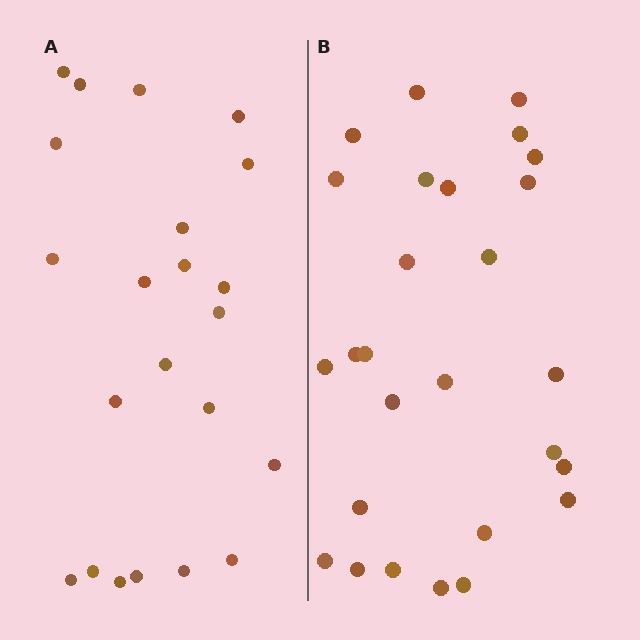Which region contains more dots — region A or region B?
Region B (the right region) has more dots.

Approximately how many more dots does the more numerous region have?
Region B has about 5 more dots than region A.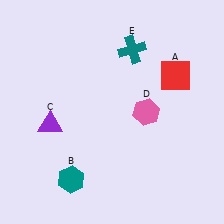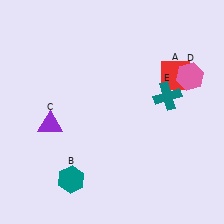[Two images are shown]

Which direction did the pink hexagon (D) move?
The pink hexagon (D) moved right.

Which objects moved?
The objects that moved are: the pink hexagon (D), the teal cross (E).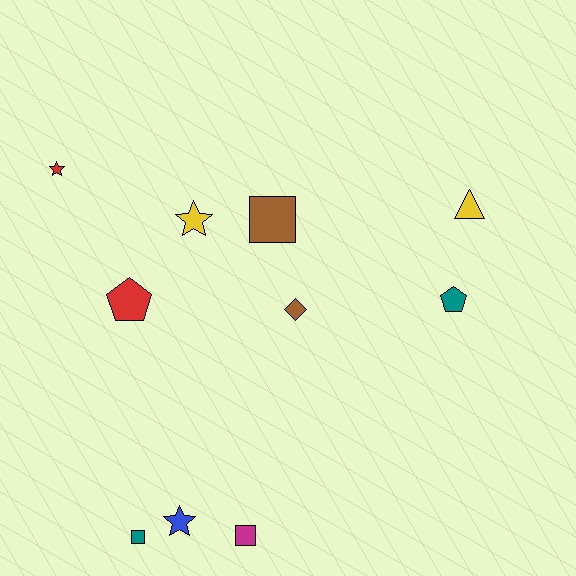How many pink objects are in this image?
There are no pink objects.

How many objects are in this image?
There are 10 objects.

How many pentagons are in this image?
There are 2 pentagons.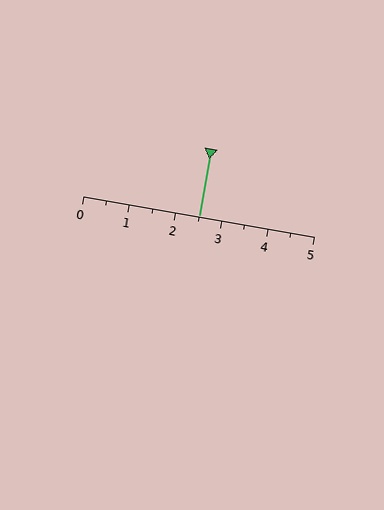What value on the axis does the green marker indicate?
The marker indicates approximately 2.5.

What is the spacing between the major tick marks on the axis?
The major ticks are spaced 1 apart.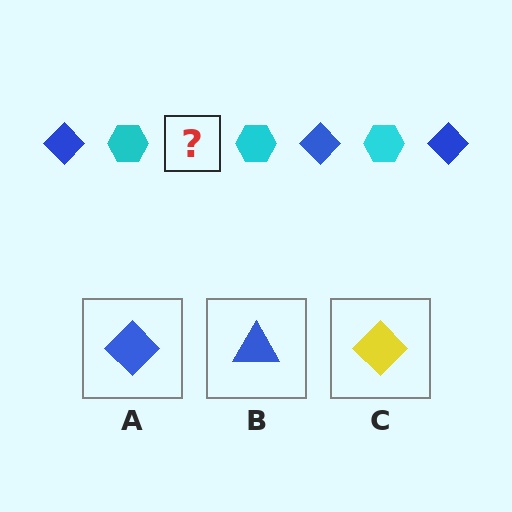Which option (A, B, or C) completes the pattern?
A.